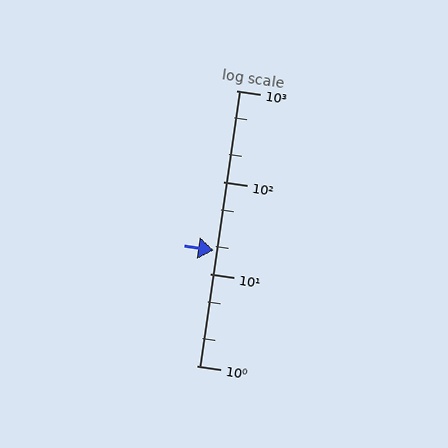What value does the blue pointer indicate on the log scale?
The pointer indicates approximately 18.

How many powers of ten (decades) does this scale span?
The scale spans 3 decades, from 1 to 1000.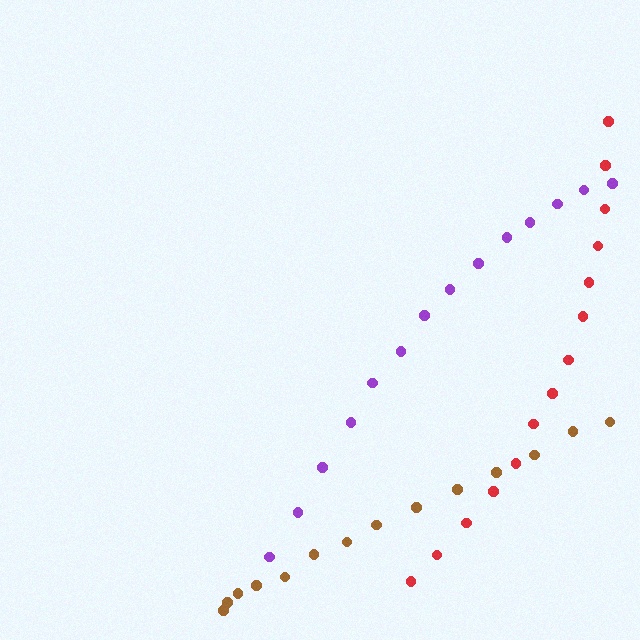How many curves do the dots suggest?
There are 3 distinct paths.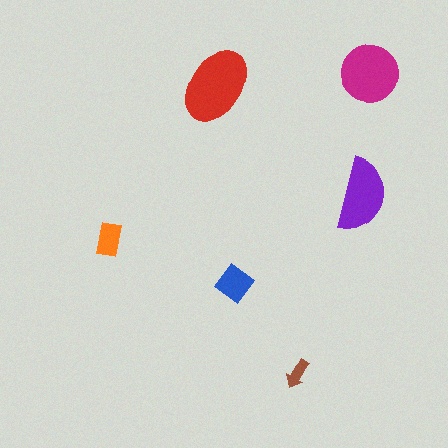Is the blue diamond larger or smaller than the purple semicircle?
Smaller.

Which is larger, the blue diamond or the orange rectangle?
The blue diamond.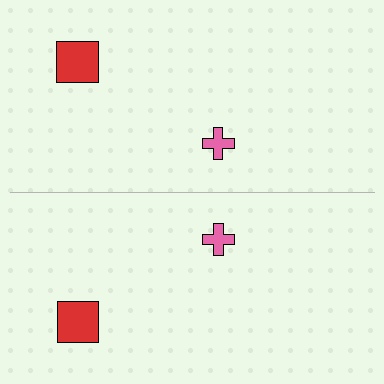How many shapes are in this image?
There are 4 shapes in this image.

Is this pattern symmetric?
Yes, this pattern has bilateral (reflection) symmetry.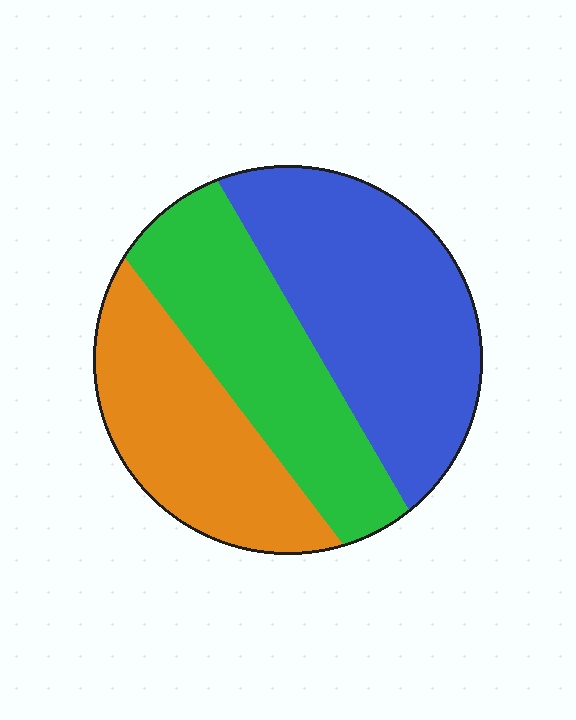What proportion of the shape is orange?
Orange takes up about one quarter (1/4) of the shape.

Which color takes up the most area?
Blue, at roughly 40%.